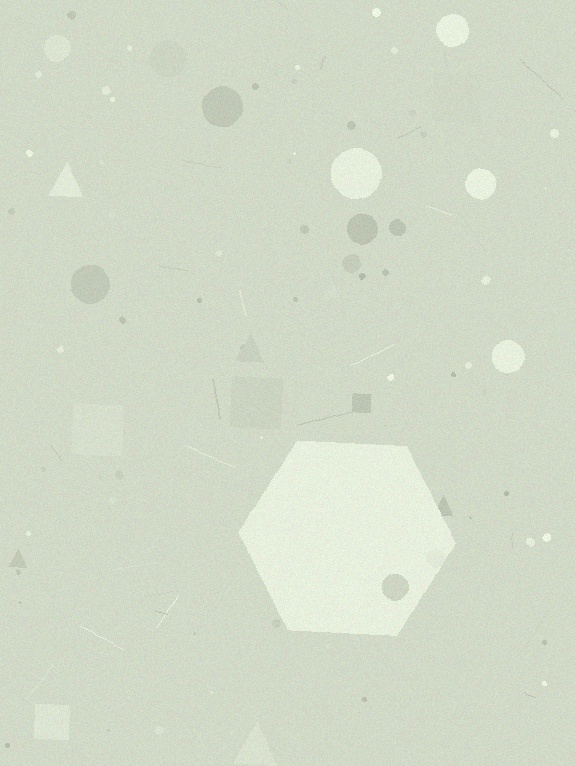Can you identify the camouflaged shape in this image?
The camouflaged shape is a hexagon.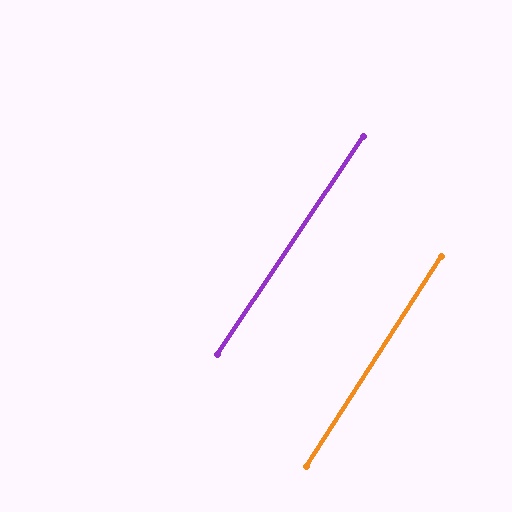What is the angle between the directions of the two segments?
Approximately 1 degree.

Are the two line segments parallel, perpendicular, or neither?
Parallel — their directions differ by only 0.9°.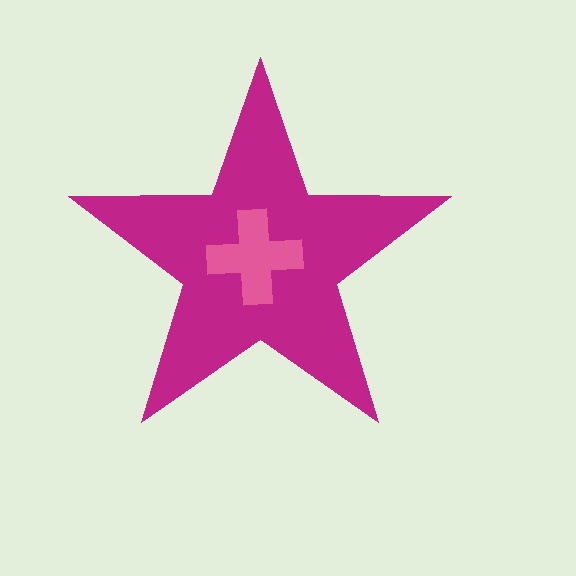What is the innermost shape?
The pink cross.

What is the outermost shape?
The magenta star.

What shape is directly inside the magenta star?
The pink cross.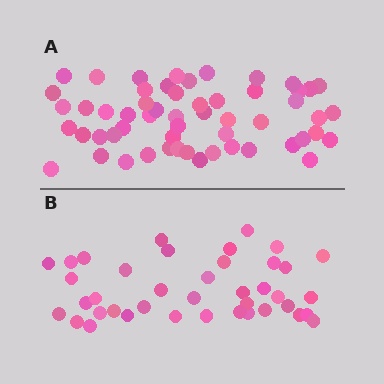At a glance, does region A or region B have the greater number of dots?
Region A (the top region) has more dots.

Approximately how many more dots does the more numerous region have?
Region A has approximately 15 more dots than region B.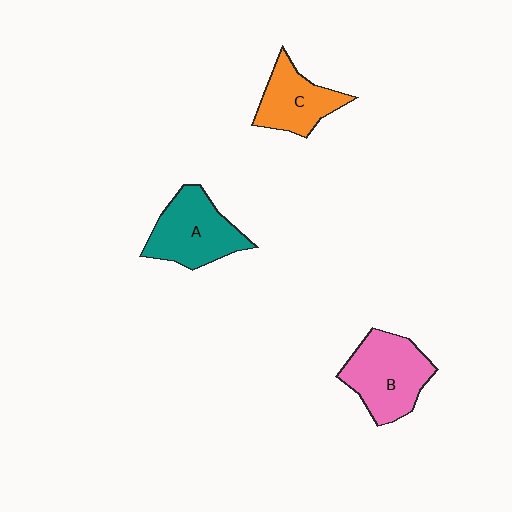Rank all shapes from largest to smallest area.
From largest to smallest: B (pink), A (teal), C (orange).